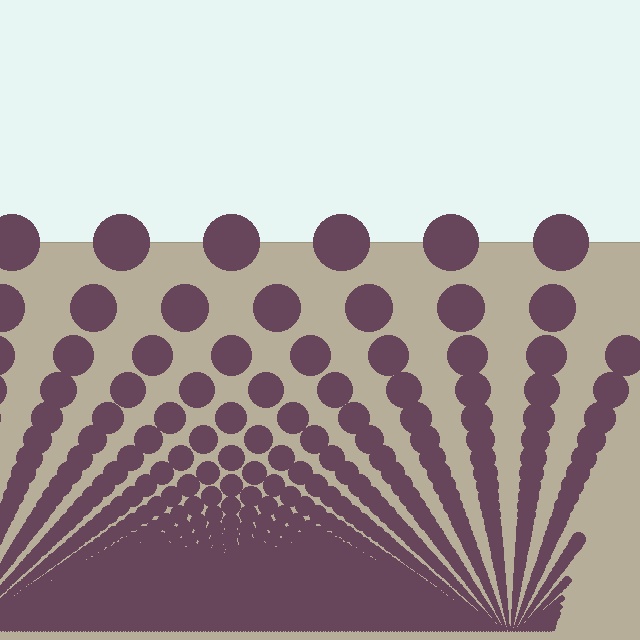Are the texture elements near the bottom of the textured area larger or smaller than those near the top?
Smaller. The gradient is inverted — elements near the bottom are smaller and denser.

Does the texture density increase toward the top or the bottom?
Density increases toward the bottom.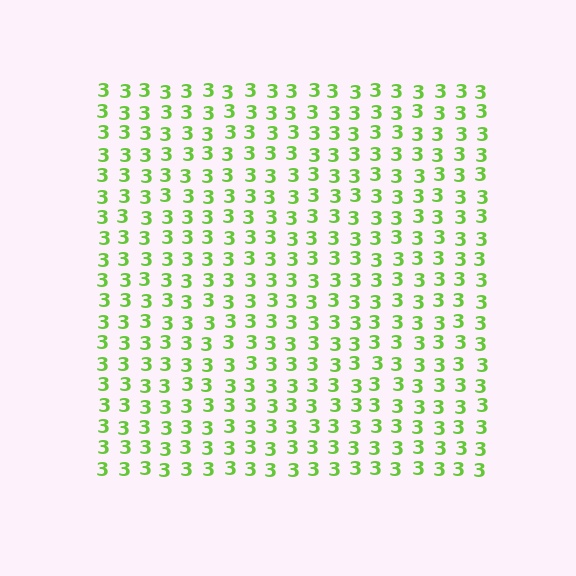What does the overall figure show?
The overall figure shows a square.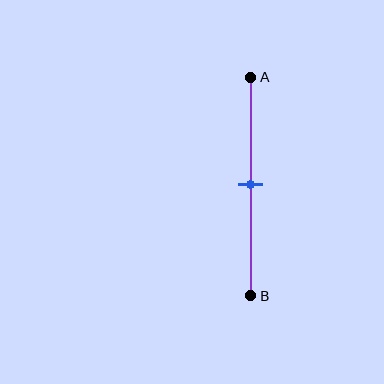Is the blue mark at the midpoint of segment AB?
Yes, the mark is approximately at the midpoint.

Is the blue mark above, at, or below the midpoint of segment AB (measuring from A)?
The blue mark is approximately at the midpoint of segment AB.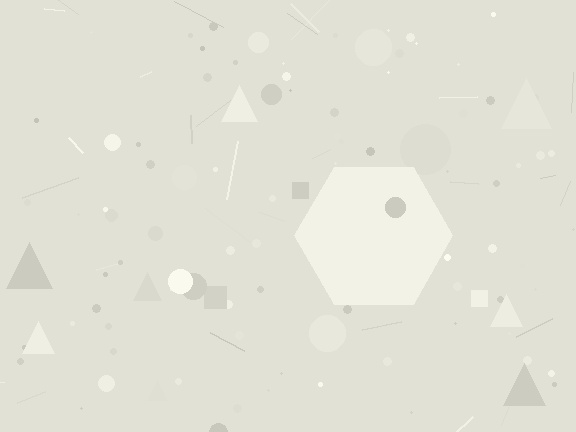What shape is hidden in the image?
A hexagon is hidden in the image.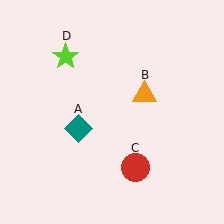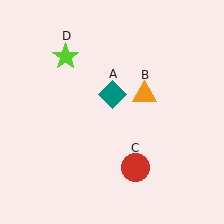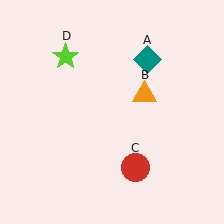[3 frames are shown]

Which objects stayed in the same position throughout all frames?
Orange triangle (object B) and red circle (object C) and lime star (object D) remained stationary.